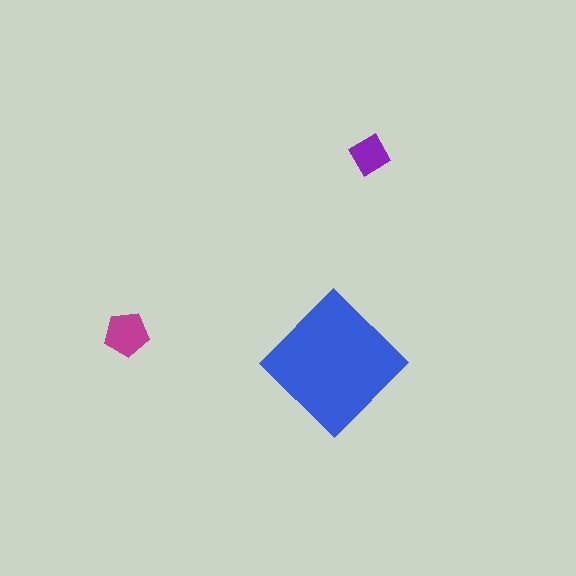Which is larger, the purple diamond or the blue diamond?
The blue diamond.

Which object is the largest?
The blue diamond.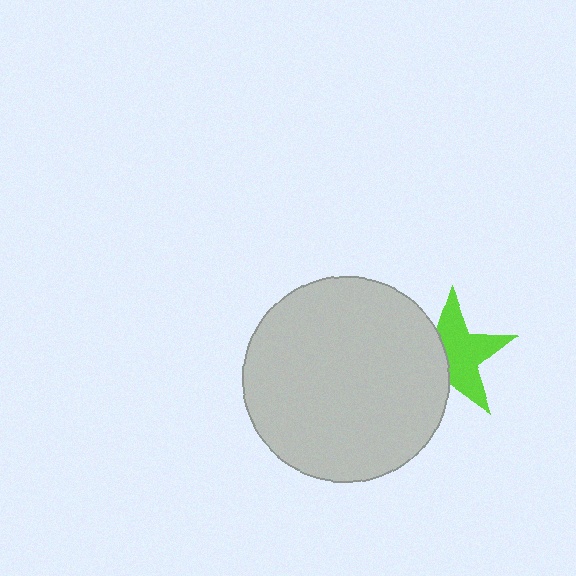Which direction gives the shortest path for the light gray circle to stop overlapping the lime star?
Moving left gives the shortest separation.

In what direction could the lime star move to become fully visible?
The lime star could move right. That would shift it out from behind the light gray circle entirely.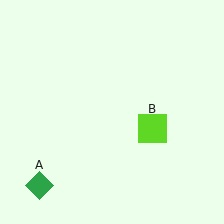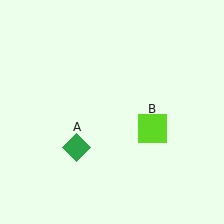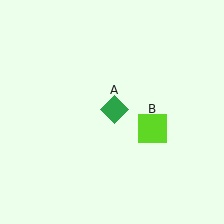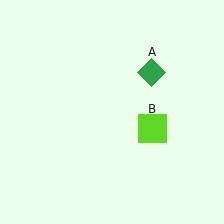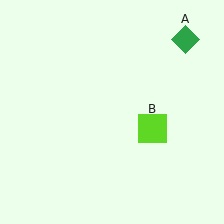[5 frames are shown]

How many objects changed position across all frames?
1 object changed position: green diamond (object A).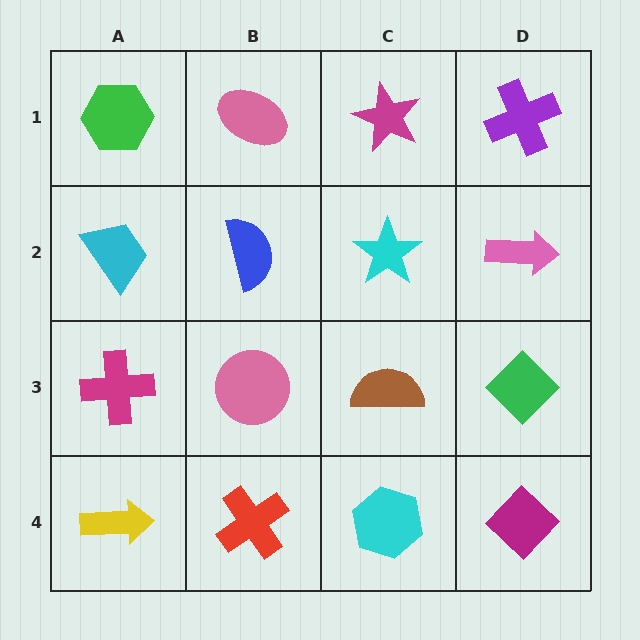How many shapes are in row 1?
4 shapes.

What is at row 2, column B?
A blue semicircle.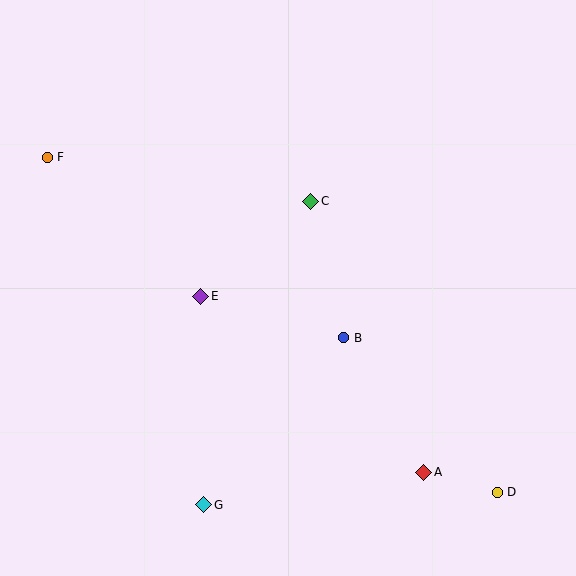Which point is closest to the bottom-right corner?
Point D is closest to the bottom-right corner.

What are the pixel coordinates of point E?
Point E is at (201, 296).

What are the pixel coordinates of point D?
Point D is at (497, 492).